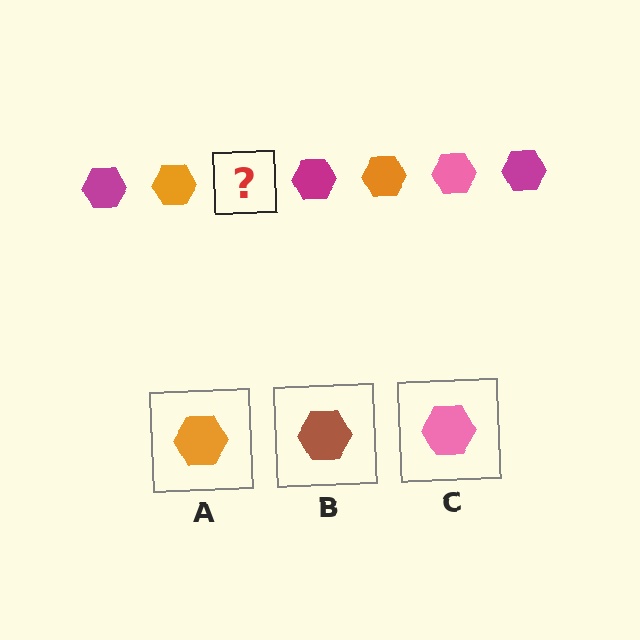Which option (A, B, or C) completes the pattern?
C.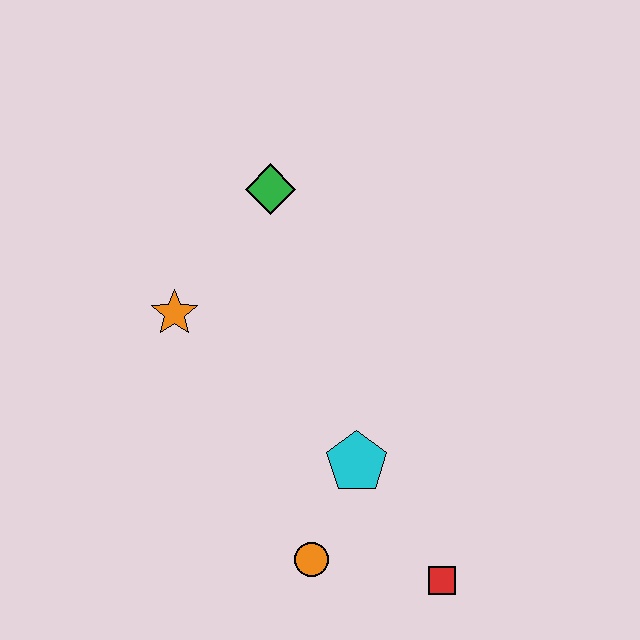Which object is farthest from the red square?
The green diamond is farthest from the red square.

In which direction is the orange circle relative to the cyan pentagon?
The orange circle is below the cyan pentagon.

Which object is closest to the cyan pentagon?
The orange circle is closest to the cyan pentagon.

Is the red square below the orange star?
Yes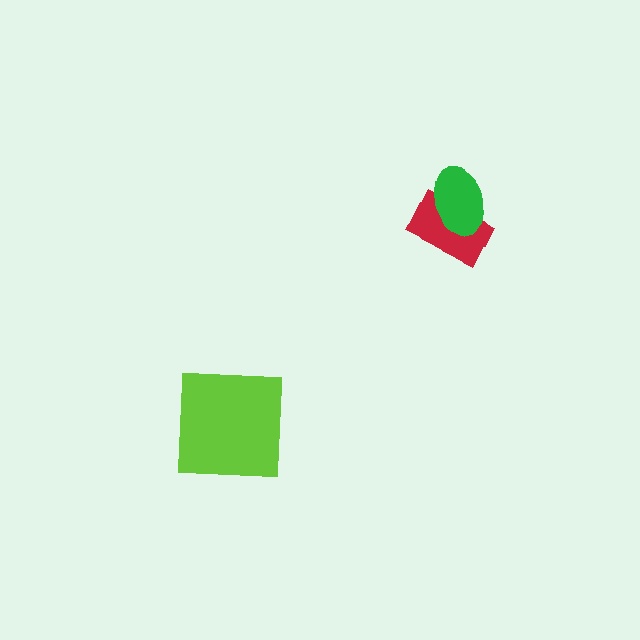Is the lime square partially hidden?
No, no other shape covers it.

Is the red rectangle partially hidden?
Yes, it is partially covered by another shape.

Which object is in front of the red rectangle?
The green ellipse is in front of the red rectangle.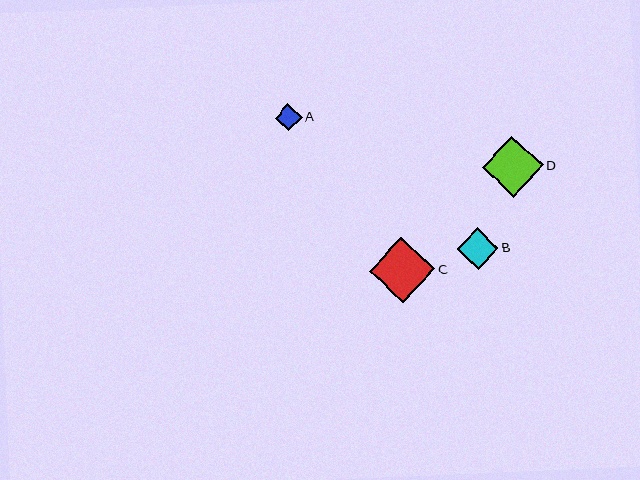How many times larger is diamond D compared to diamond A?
Diamond D is approximately 2.3 times the size of diamond A.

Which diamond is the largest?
Diamond C is the largest with a size of approximately 65 pixels.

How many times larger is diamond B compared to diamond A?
Diamond B is approximately 1.6 times the size of diamond A.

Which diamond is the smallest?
Diamond A is the smallest with a size of approximately 27 pixels.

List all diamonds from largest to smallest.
From largest to smallest: C, D, B, A.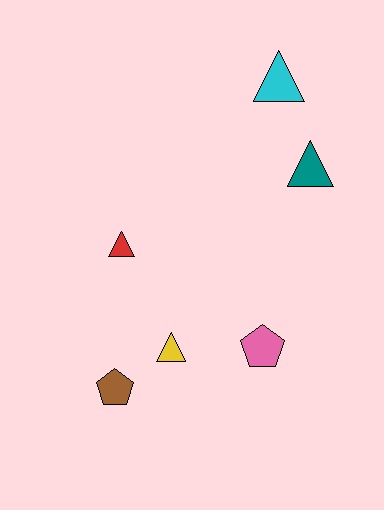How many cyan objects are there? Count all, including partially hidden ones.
There is 1 cyan object.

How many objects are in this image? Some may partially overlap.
There are 6 objects.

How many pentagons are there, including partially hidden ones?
There are 2 pentagons.